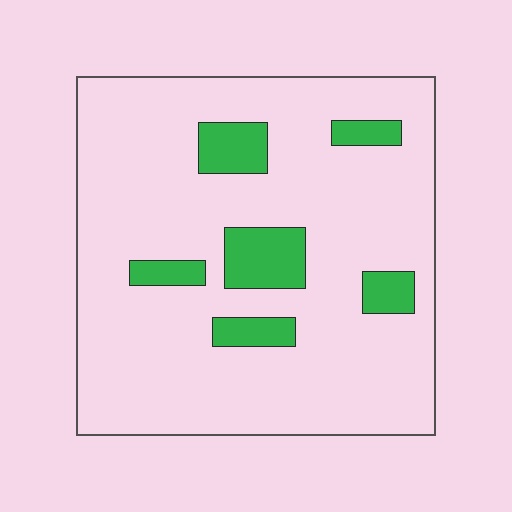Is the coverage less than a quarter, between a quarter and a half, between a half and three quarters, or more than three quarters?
Less than a quarter.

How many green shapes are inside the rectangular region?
6.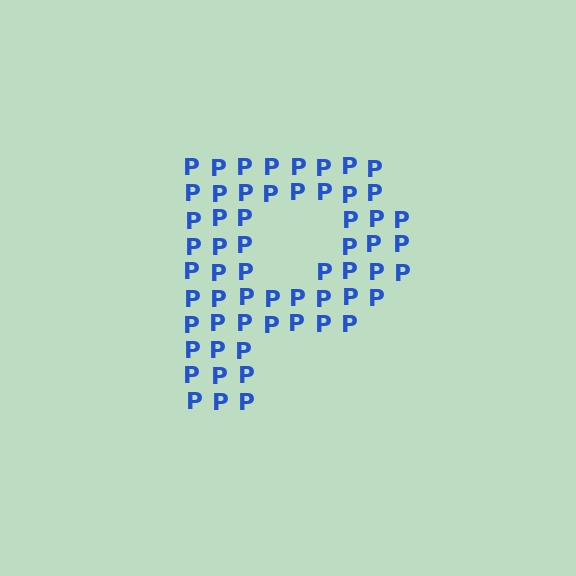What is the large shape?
The large shape is the letter P.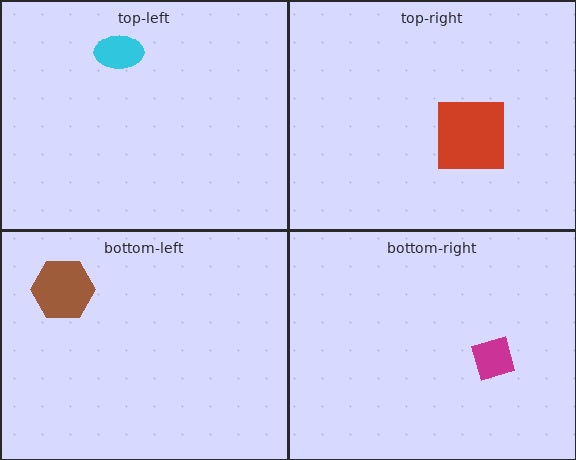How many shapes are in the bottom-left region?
1.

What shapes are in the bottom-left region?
The brown hexagon.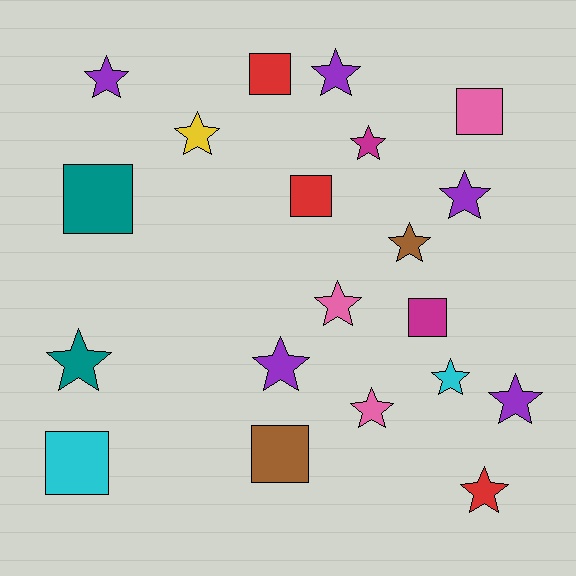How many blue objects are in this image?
There are no blue objects.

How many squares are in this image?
There are 7 squares.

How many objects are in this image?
There are 20 objects.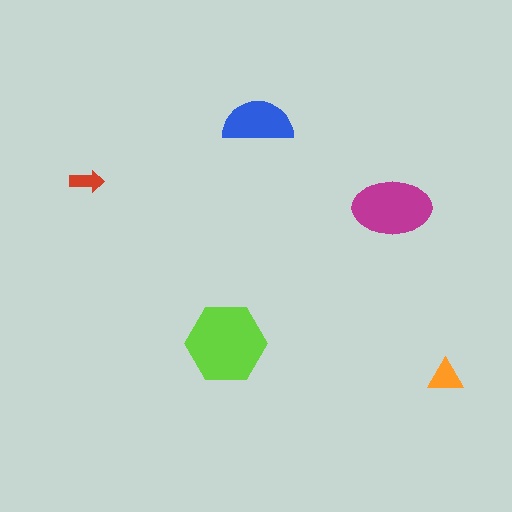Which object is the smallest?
The red arrow.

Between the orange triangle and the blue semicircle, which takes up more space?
The blue semicircle.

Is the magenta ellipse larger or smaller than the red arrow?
Larger.